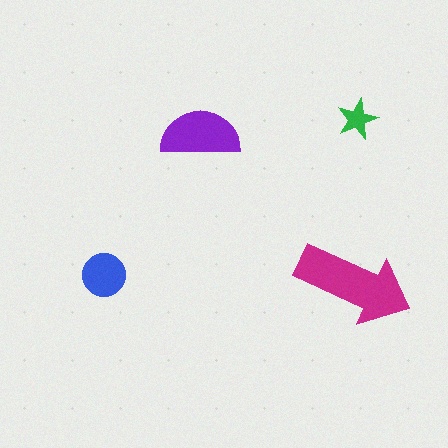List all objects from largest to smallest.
The magenta arrow, the purple semicircle, the blue circle, the green star.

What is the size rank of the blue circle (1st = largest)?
3rd.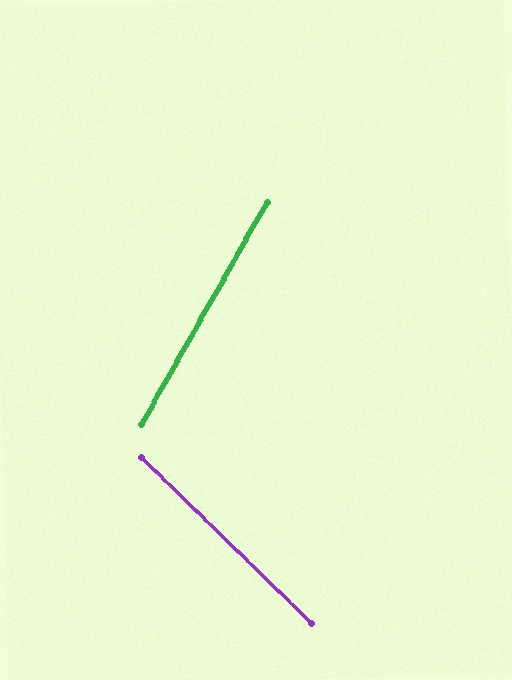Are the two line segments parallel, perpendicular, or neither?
Neither parallel nor perpendicular — they differ by about 75°.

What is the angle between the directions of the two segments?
Approximately 75 degrees.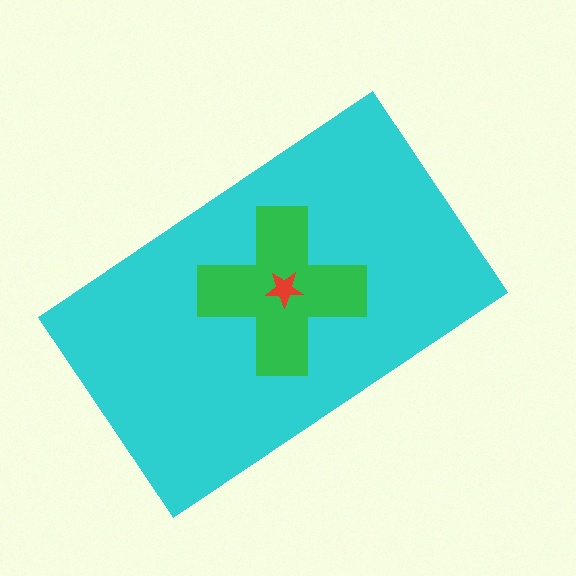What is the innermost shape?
The red star.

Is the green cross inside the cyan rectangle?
Yes.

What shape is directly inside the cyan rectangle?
The green cross.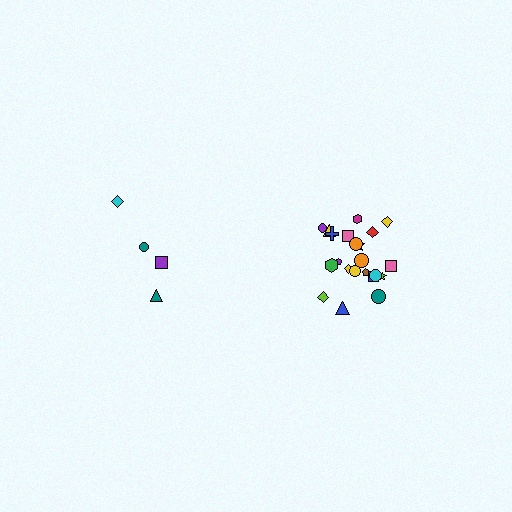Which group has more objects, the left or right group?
The right group.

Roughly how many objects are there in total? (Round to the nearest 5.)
Roughly 25 objects in total.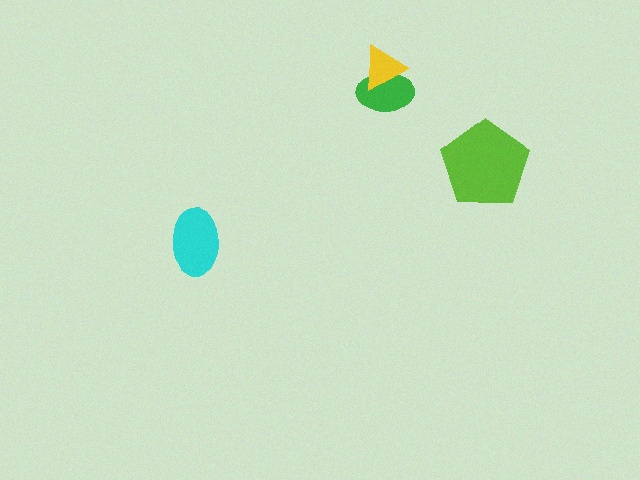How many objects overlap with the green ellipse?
1 object overlaps with the green ellipse.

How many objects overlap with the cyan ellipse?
0 objects overlap with the cyan ellipse.